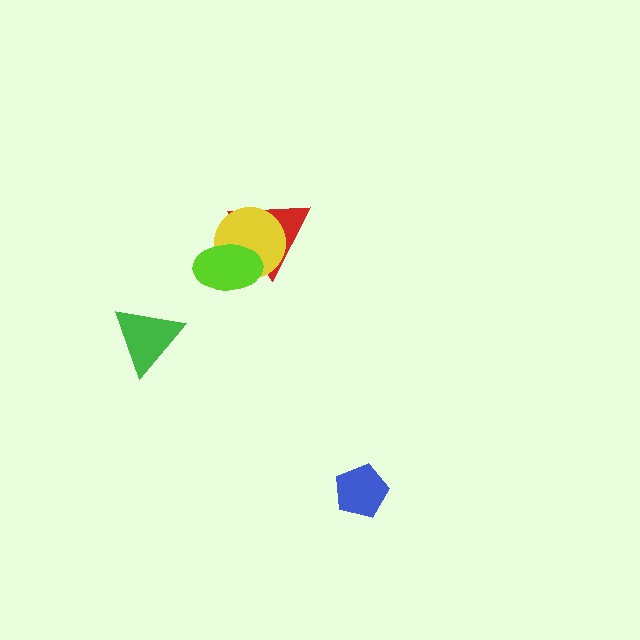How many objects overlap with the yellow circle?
2 objects overlap with the yellow circle.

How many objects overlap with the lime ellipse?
2 objects overlap with the lime ellipse.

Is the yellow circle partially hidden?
Yes, it is partially covered by another shape.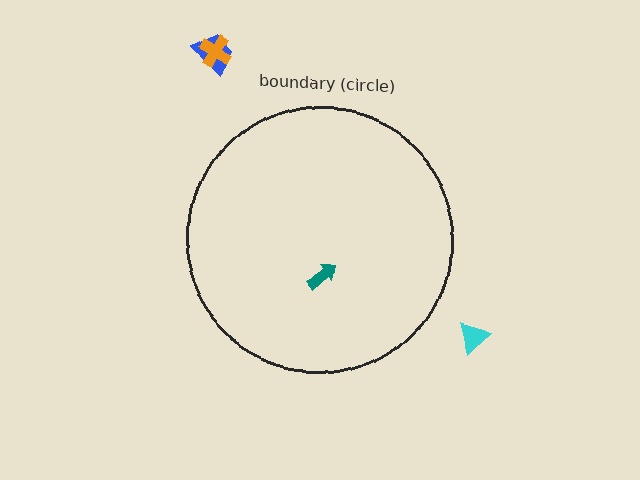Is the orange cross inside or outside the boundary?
Outside.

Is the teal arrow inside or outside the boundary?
Inside.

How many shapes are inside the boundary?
1 inside, 3 outside.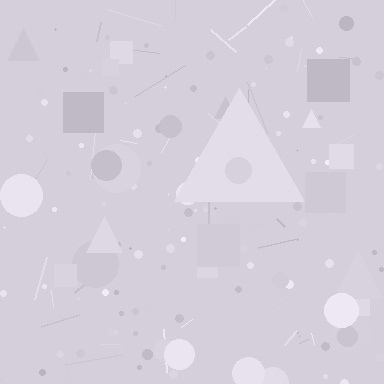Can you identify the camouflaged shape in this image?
The camouflaged shape is a triangle.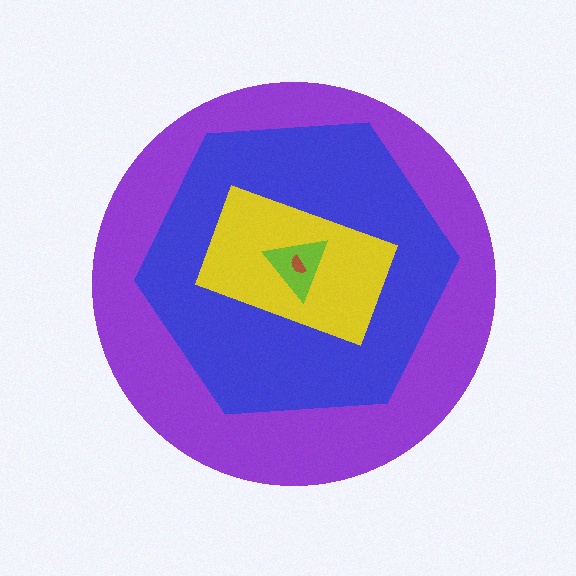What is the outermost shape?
The purple circle.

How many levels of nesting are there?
5.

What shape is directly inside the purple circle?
The blue hexagon.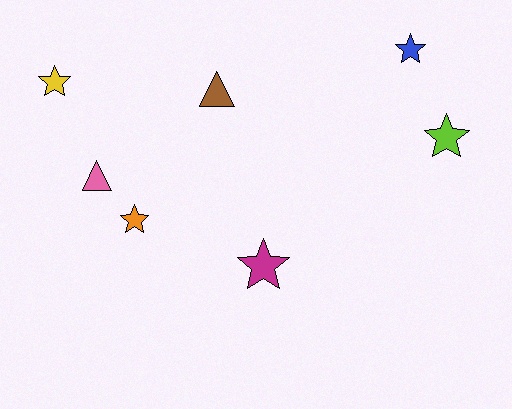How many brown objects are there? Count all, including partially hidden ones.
There is 1 brown object.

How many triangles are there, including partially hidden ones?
There are 2 triangles.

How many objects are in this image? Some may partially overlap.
There are 7 objects.